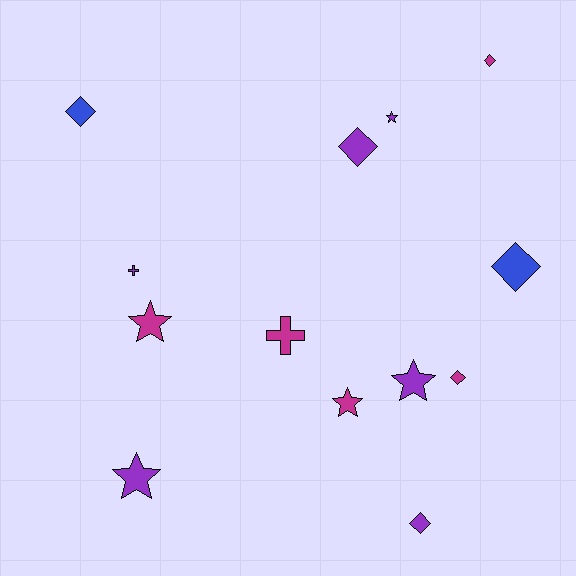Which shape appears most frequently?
Diamond, with 6 objects.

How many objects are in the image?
There are 13 objects.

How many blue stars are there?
There are no blue stars.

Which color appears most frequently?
Purple, with 6 objects.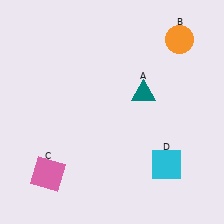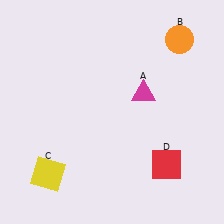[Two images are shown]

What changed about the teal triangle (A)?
In Image 1, A is teal. In Image 2, it changed to magenta.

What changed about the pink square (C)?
In Image 1, C is pink. In Image 2, it changed to yellow.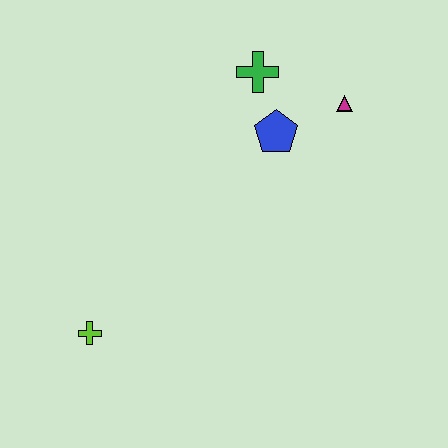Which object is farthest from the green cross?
The lime cross is farthest from the green cross.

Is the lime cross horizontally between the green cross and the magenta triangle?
No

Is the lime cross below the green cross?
Yes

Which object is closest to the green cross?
The blue pentagon is closest to the green cross.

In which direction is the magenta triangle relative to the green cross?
The magenta triangle is to the right of the green cross.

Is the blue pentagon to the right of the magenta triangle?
No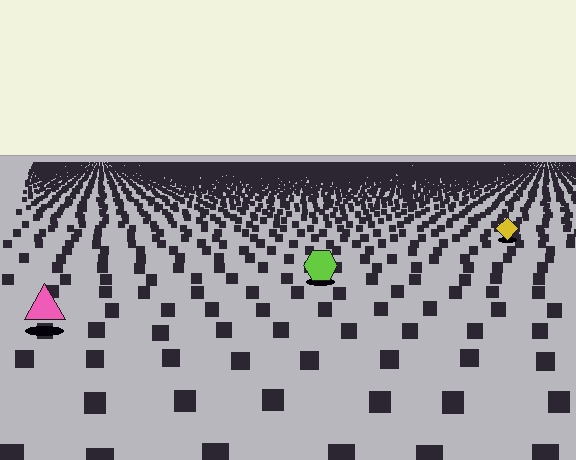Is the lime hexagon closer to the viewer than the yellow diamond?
Yes. The lime hexagon is closer — you can tell from the texture gradient: the ground texture is coarser near it.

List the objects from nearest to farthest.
From nearest to farthest: the pink triangle, the lime hexagon, the yellow diamond.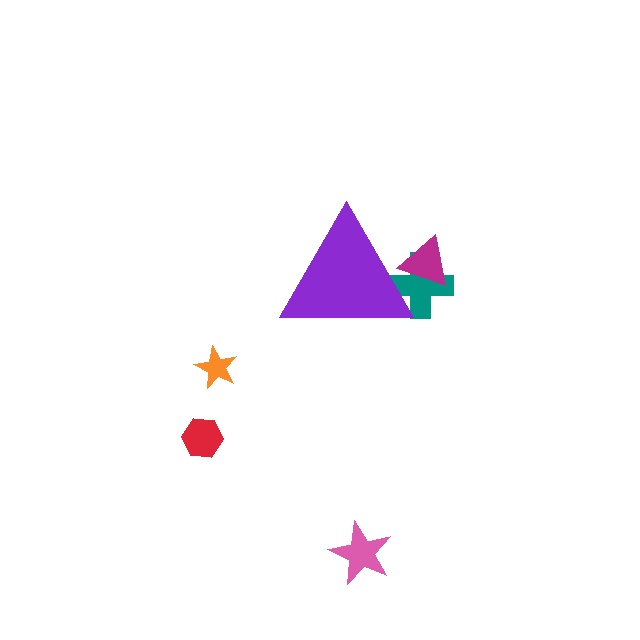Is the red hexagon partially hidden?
No, the red hexagon is fully visible.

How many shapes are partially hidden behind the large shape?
2 shapes are partially hidden.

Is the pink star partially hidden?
No, the pink star is fully visible.